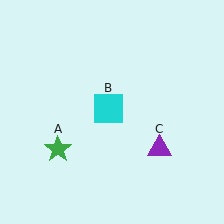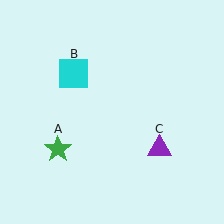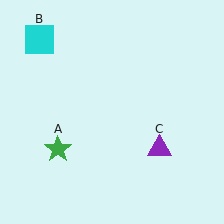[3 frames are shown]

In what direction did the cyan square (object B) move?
The cyan square (object B) moved up and to the left.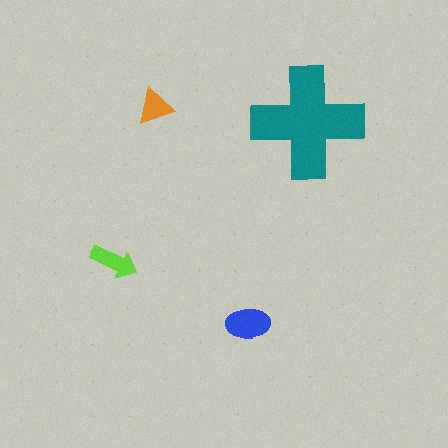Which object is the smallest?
The orange triangle.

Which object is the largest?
The teal cross.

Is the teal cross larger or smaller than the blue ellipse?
Larger.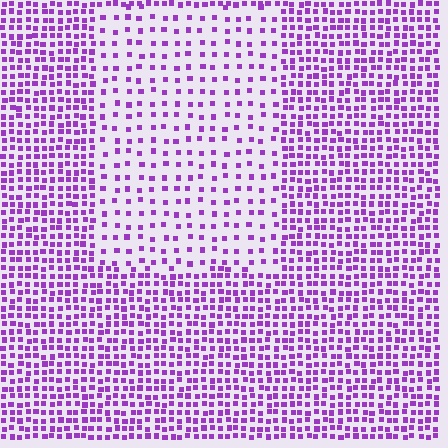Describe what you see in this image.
The image contains small purple elements arranged at two different densities. A rectangle-shaped region is visible where the elements are less densely packed than the surrounding area.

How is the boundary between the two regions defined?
The boundary is defined by a change in element density (approximately 2.3x ratio). All elements are the same color, size, and shape.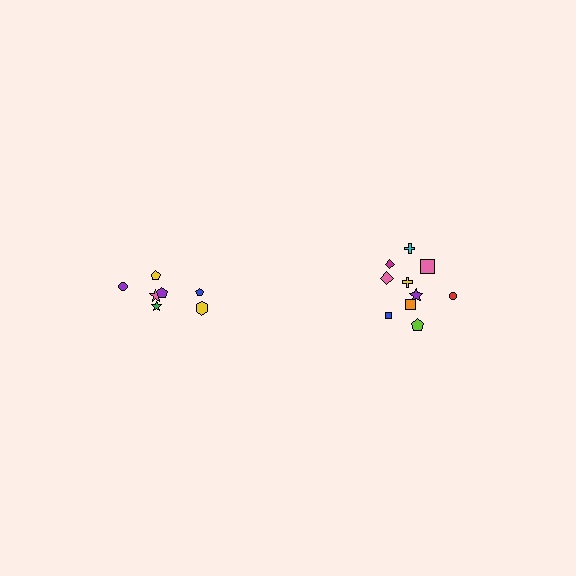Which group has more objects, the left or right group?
The right group.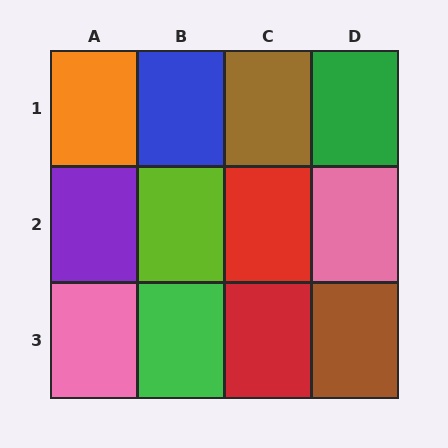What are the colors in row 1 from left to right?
Orange, blue, brown, green.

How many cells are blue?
1 cell is blue.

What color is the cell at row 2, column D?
Pink.